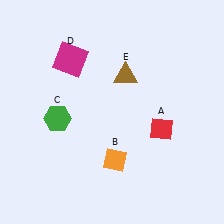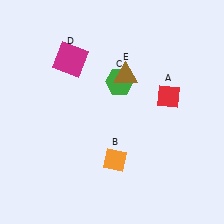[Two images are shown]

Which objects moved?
The objects that moved are: the red diamond (A), the green hexagon (C).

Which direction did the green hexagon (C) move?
The green hexagon (C) moved right.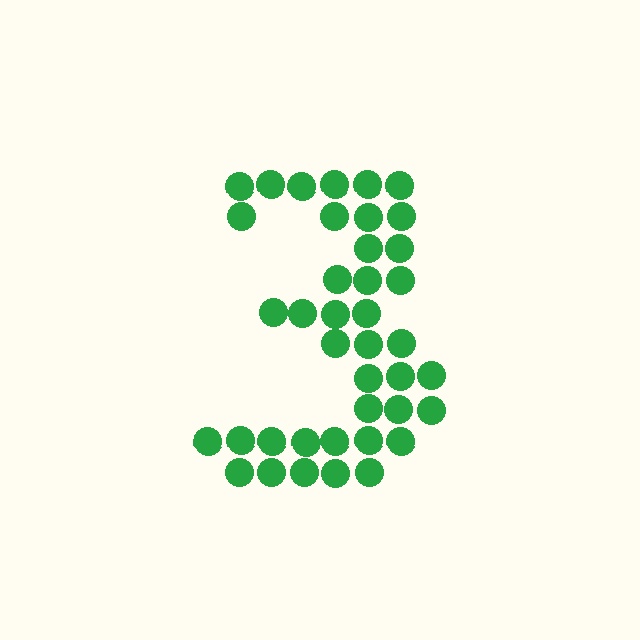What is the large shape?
The large shape is the digit 3.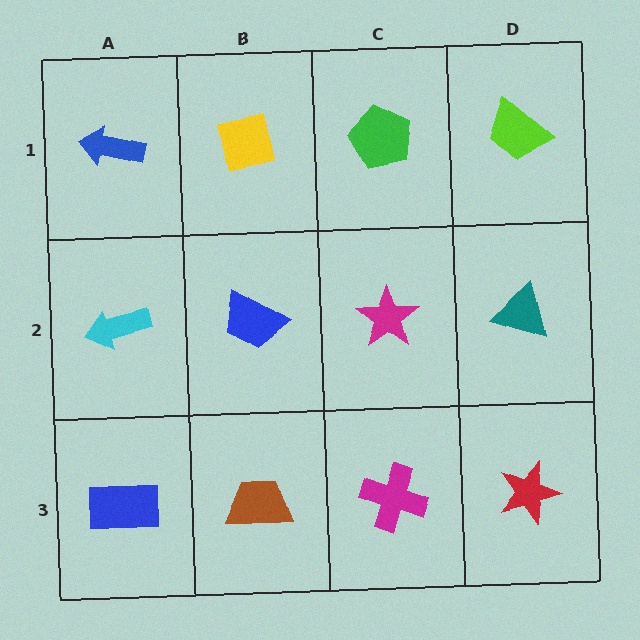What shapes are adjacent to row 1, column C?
A magenta star (row 2, column C), a yellow square (row 1, column B), a lime trapezoid (row 1, column D).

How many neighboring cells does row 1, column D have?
2.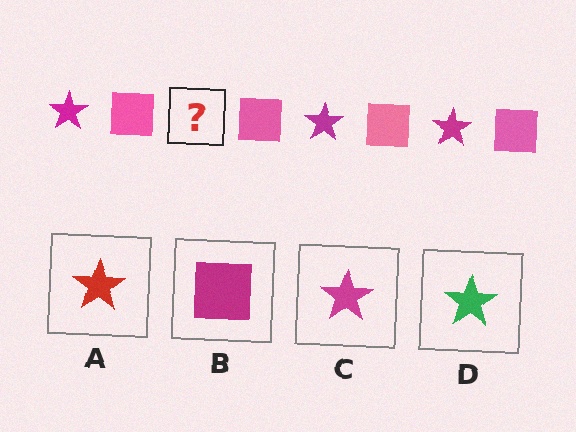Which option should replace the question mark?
Option C.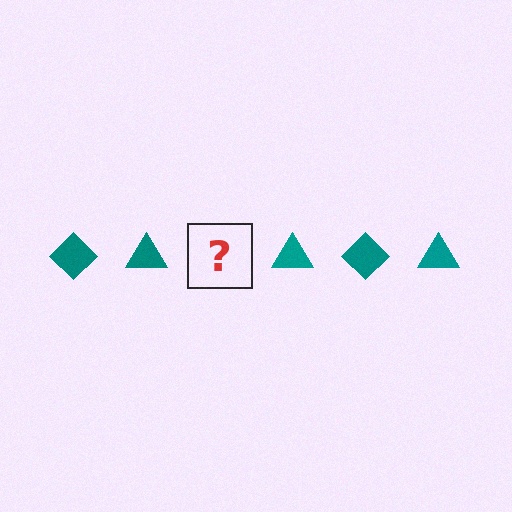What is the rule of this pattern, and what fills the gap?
The rule is that the pattern cycles through diamond, triangle shapes in teal. The gap should be filled with a teal diamond.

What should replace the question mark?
The question mark should be replaced with a teal diamond.